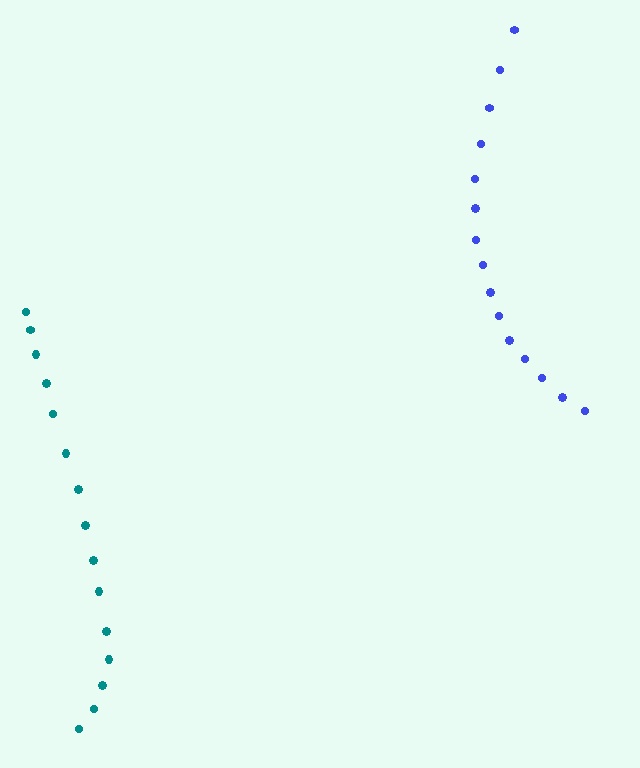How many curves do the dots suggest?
There are 2 distinct paths.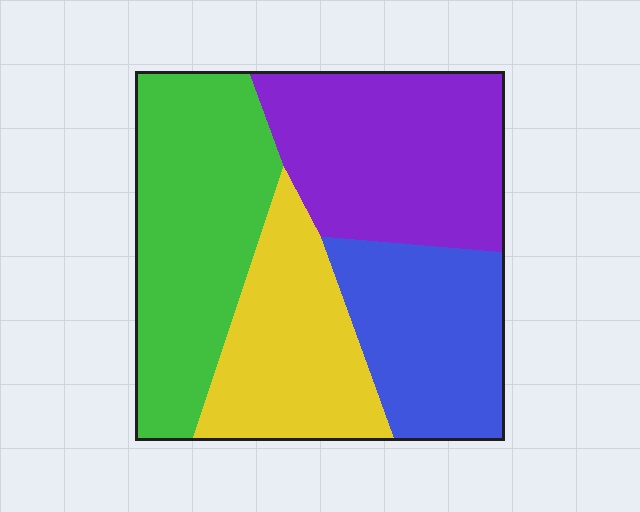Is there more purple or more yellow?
Purple.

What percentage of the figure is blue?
Blue takes up less than a quarter of the figure.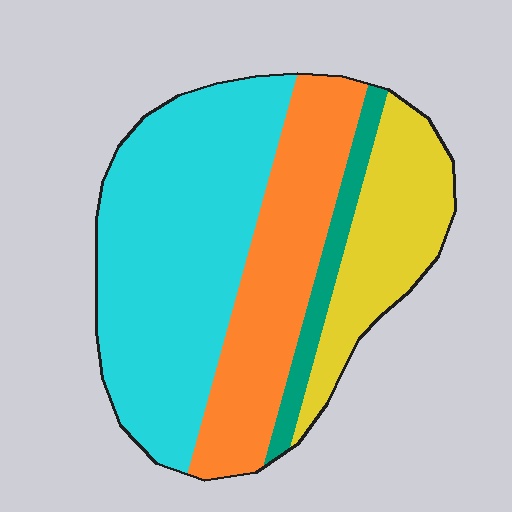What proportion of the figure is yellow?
Yellow covers roughly 20% of the figure.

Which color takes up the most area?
Cyan, at roughly 45%.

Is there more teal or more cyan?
Cyan.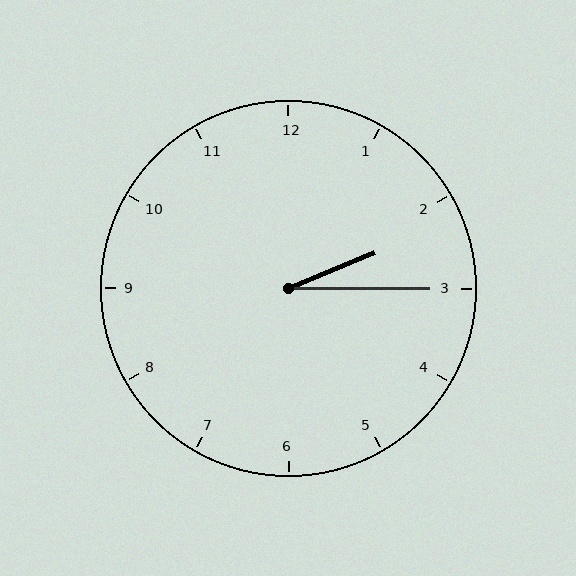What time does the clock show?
2:15.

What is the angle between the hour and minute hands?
Approximately 22 degrees.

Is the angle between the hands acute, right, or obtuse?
It is acute.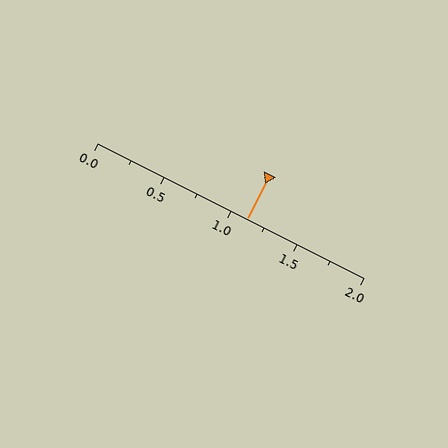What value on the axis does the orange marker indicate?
The marker indicates approximately 1.12.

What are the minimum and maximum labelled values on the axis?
The axis runs from 0.0 to 2.0.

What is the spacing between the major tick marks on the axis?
The major ticks are spaced 0.5 apart.